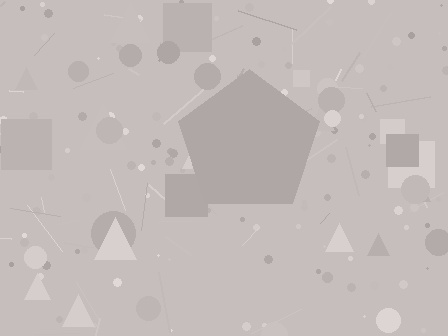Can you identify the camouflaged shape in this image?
The camouflaged shape is a pentagon.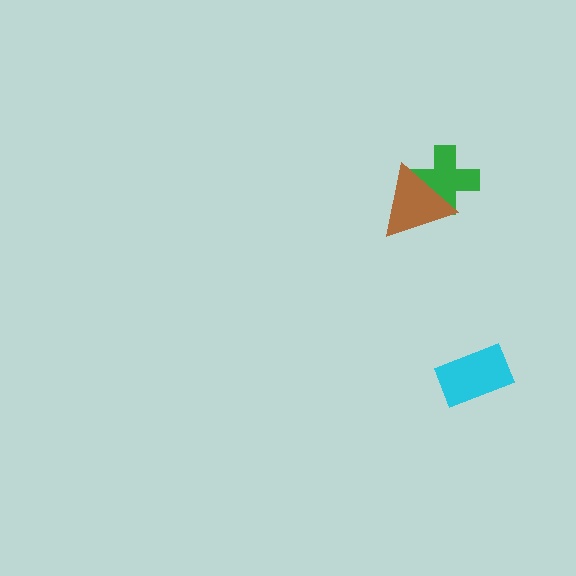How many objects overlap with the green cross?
1 object overlaps with the green cross.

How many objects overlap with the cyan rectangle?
0 objects overlap with the cyan rectangle.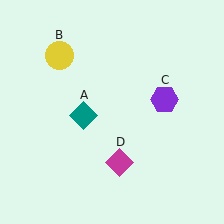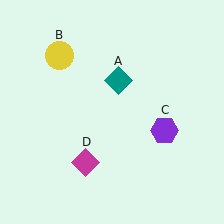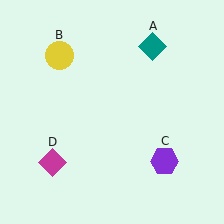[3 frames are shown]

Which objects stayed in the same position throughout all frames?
Yellow circle (object B) remained stationary.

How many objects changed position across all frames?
3 objects changed position: teal diamond (object A), purple hexagon (object C), magenta diamond (object D).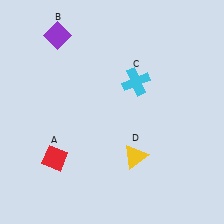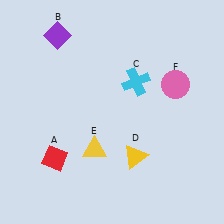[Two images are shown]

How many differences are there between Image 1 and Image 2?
There are 2 differences between the two images.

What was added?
A yellow triangle (E), a pink circle (F) were added in Image 2.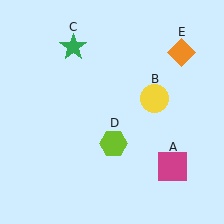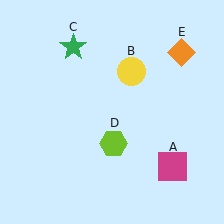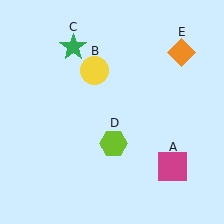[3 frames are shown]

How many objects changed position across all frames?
1 object changed position: yellow circle (object B).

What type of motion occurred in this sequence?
The yellow circle (object B) rotated counterclockwise around the center of the scene.